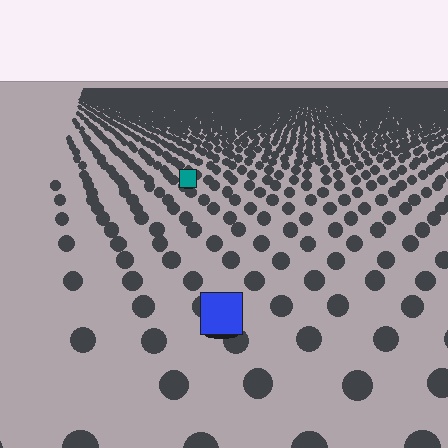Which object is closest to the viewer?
The blue square is closest. The texture marks near it are larger and more spread out.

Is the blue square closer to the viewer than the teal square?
Yes. The blue square is closer — you can tell from the texture gradient: the ground texture is coarser near it.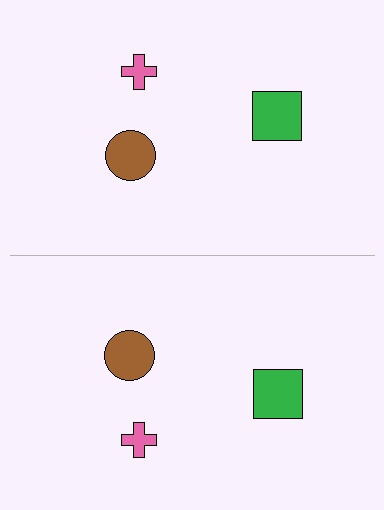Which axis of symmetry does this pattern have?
The pattern has a horizontal axis of symmetry running through the center of the image.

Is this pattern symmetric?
Yes, this pattern has bilateral (reflection) symmetry.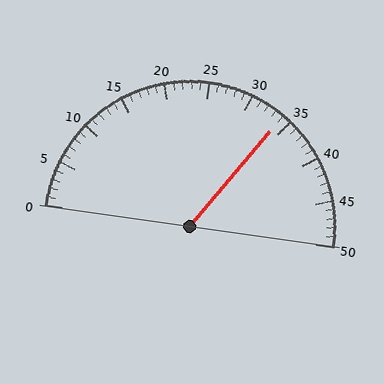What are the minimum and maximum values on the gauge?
The gauge ranges from 0 to 50.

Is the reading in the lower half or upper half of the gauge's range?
The reading is in the upper half of the range (0 to 50).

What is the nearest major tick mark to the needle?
The nearest major tick mark is 35.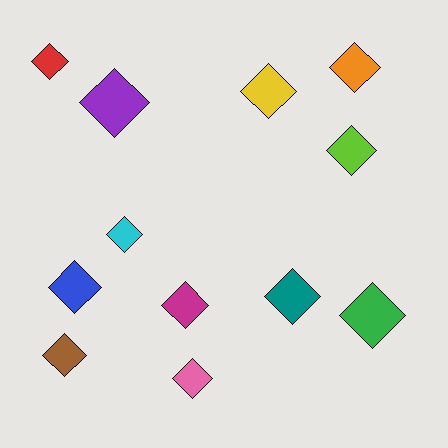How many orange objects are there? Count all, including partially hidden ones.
There is 1 orange object.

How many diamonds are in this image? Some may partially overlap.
There are 12 diamonds.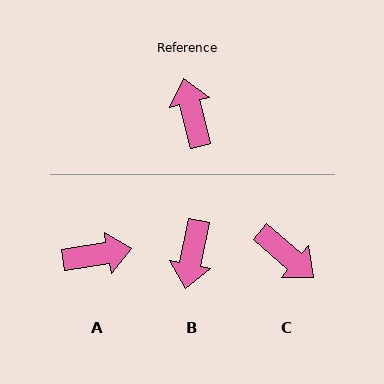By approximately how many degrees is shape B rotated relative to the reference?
Approximately 154 degrees counter-clockwise.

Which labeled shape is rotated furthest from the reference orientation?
B, about 154 degrees away.